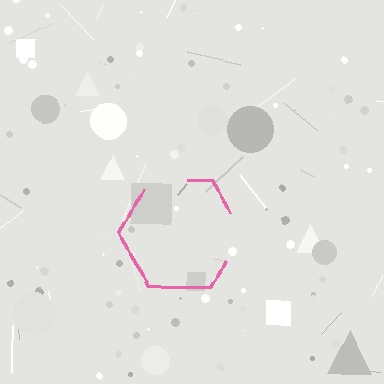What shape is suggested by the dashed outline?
The dashed outline suggests a hexagon.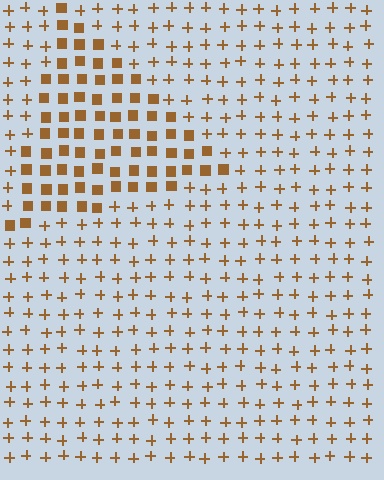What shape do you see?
I see a triangle.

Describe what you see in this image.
The image is filled with small brown elements arranged in a uniform grid. A triangle-shaped region contains squares, while the surrounding area contains plus signs. The boundary is defined purely by the change in element shape.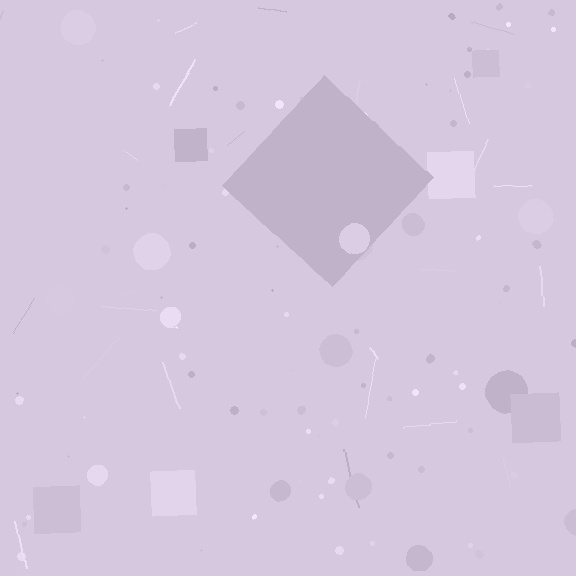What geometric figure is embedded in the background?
A diamond is embedded in the background.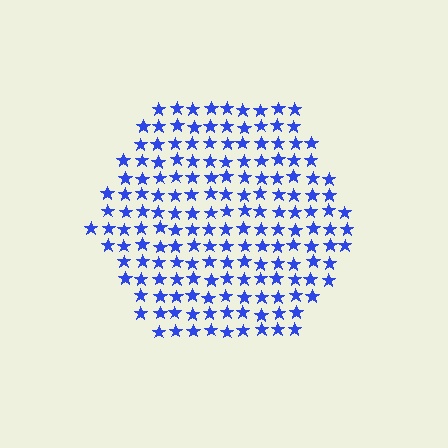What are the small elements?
The small elements are stars.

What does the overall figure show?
The overall figure shows a hexagon.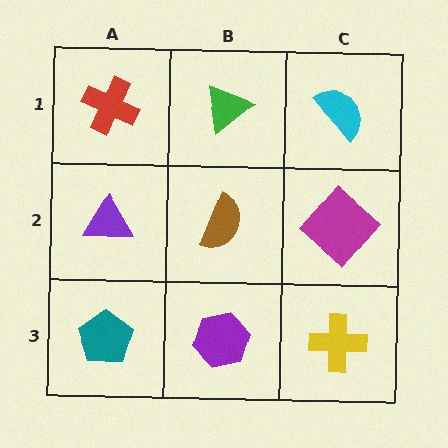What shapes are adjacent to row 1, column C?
A magenta diamond (row 2, column C), a green triangle (row 1, column B).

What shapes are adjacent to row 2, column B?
A green triangle (row 1, column B), a purple hexagon (row 3, column B), a purple triangle (row 2, column A), a magenta diamond (row 2, column C).